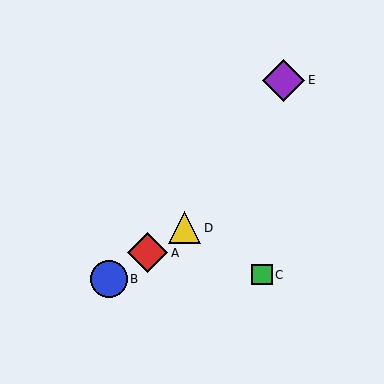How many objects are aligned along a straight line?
3 objects (A, B, D) are aligned along a straight line.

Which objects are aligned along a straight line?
Objects A, B, D are aligned along a straight line.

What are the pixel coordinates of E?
Object E is at (284, 80).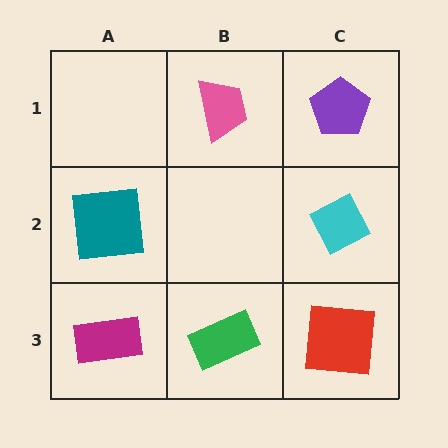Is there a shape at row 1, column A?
No, that cell is empty.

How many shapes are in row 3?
3 shapes.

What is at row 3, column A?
A magenta rectangle.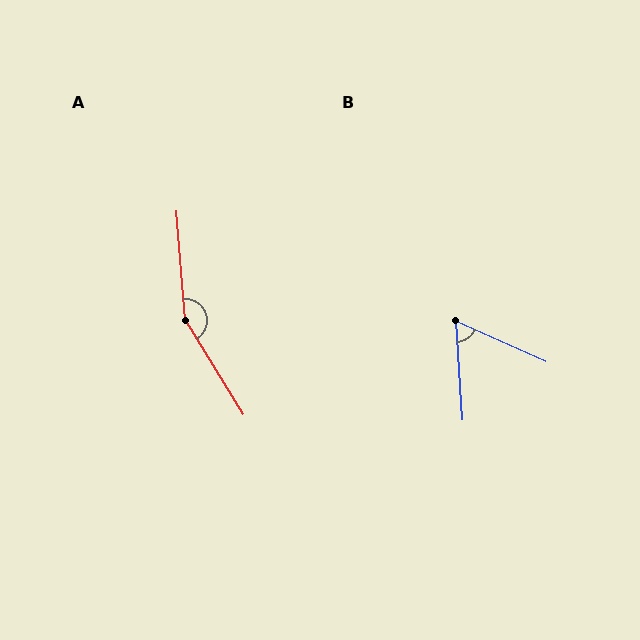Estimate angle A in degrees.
Approximately 153 degrees.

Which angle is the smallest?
B, at approximately 62 degrees.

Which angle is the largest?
A, at approximately 153 degrees.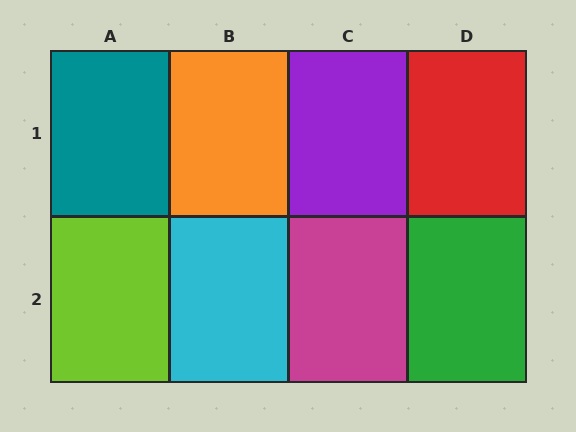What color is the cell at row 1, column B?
Orange.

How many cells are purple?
1 cell is purple.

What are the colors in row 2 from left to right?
Lime, cyan, magenta, green.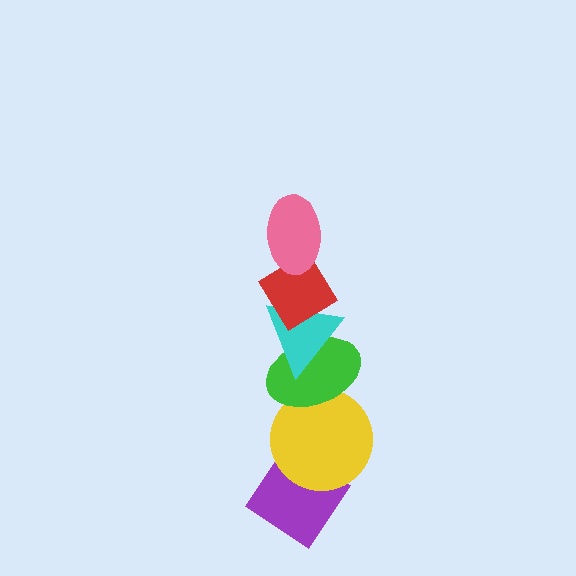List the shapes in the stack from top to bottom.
From top to bottom: the pink ellipse, the red diamond, the cyan triangle, the green ellipse, the yellow circle, the purple diamond.